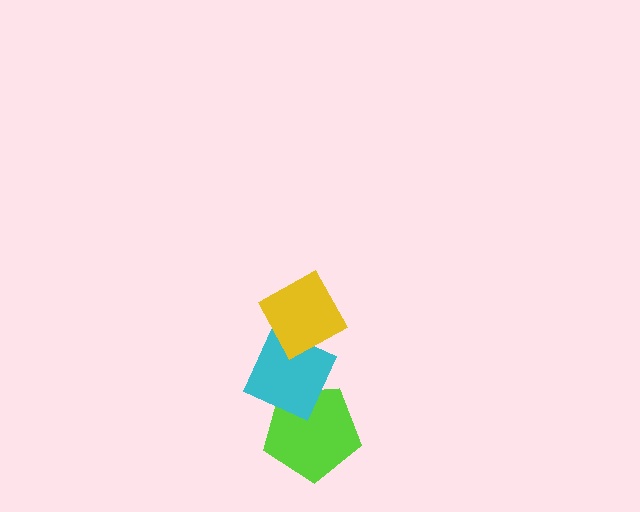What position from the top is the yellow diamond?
The yellow diamond is 1st from the top.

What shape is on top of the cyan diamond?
The yellow diamond is on top of the cyan diamond.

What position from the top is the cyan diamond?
The cyan diamond is 2nd from the top.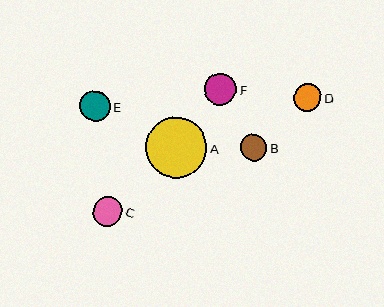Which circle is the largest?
Circle A is the largest with a size of approximately 61 pixels.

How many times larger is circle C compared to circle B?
Circle C is approximately 1.1 times the size of circle B.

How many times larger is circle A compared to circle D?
Circle A is approximately 2.2 times the size of circle D.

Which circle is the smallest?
Circle B is the smallest with a size of approximately 26 pixels.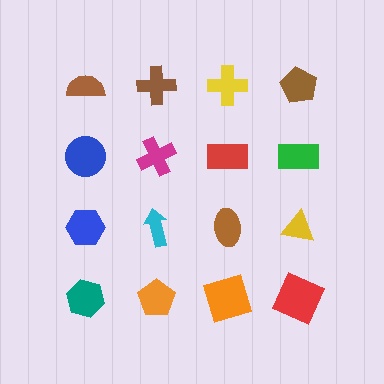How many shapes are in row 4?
4 shapes.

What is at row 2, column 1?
A blue circle.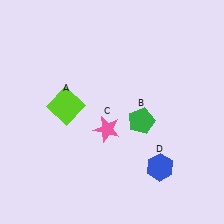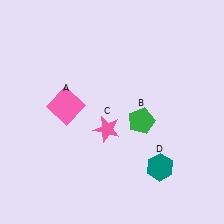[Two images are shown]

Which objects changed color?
A changed from lime to pink. D changed from blue to teal.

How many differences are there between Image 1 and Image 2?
There are 2 differences between the two images.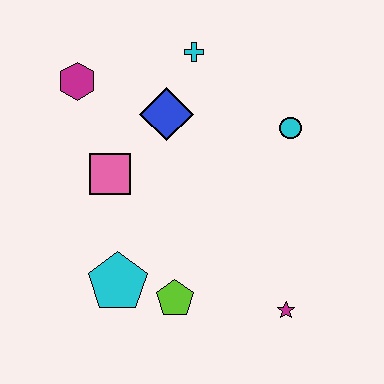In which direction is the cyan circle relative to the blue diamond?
The cyan circle is to the right of the blue diamond.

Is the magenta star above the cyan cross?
No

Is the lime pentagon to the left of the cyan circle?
Yes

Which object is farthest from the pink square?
The magenta star is farthest from the pink square.